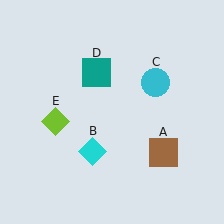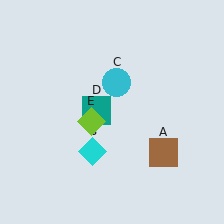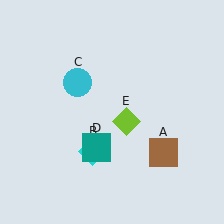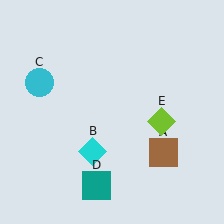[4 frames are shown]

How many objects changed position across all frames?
3 objects changed position: cyan circle (object C), teal square (object D), lime diamond (object E).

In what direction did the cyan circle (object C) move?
The cyan circle (object C) moved left.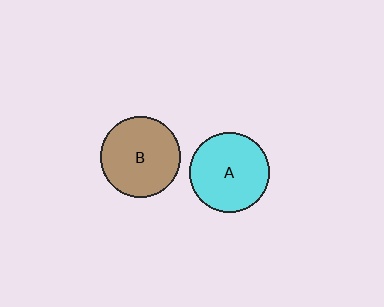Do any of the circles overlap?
No, none of the circles overlap.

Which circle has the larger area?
Circle B (brown).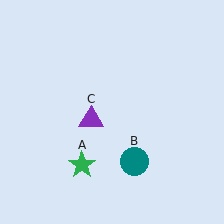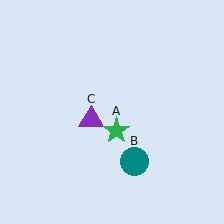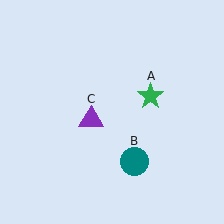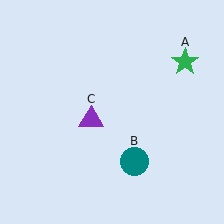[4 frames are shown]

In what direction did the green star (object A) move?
The green star (object A) moved up and to the right.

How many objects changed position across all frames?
1 object changed position: green star (object A).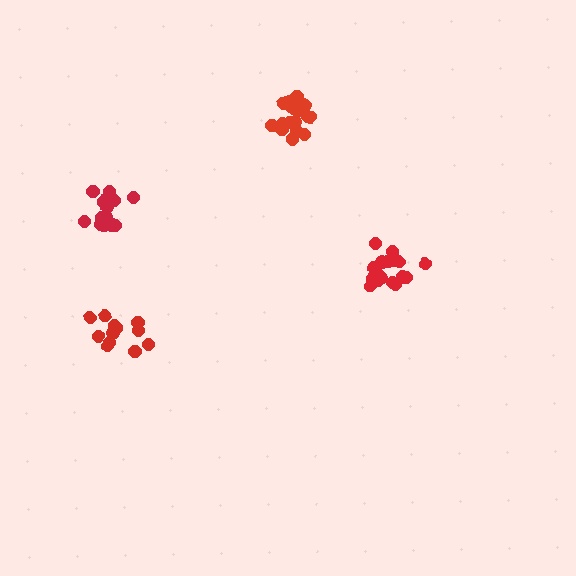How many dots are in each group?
Group 1: 14 dots, Group 2: 13 dots, Group 3: 19 dots, Group 4: 19 dots (65 total).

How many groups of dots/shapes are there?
There are 4 groups.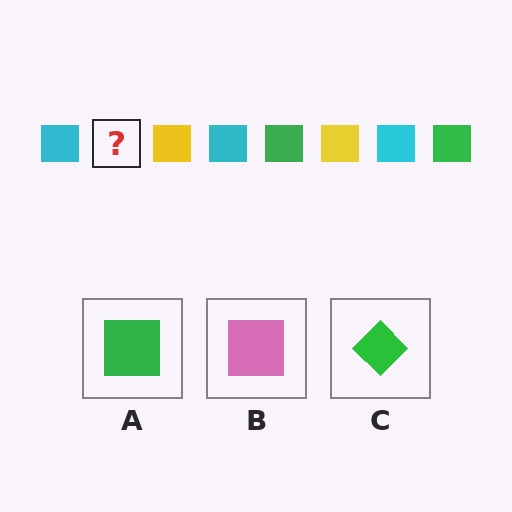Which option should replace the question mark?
Option A.